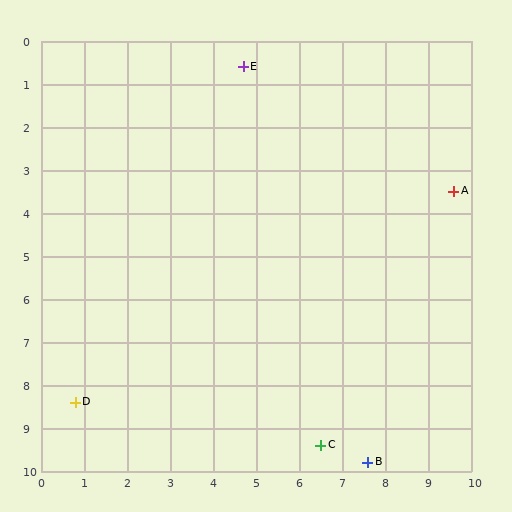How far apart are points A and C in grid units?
Points A and C are about 6.7 grid units apart.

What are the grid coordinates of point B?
Point B is at approximately (7.6, 9.8).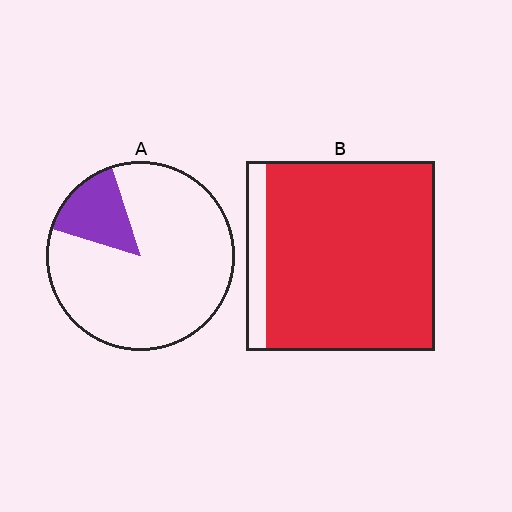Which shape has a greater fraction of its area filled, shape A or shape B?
Shape B.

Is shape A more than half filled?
No.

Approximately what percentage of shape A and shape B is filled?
A is approximately 15% and B is approximately 90%.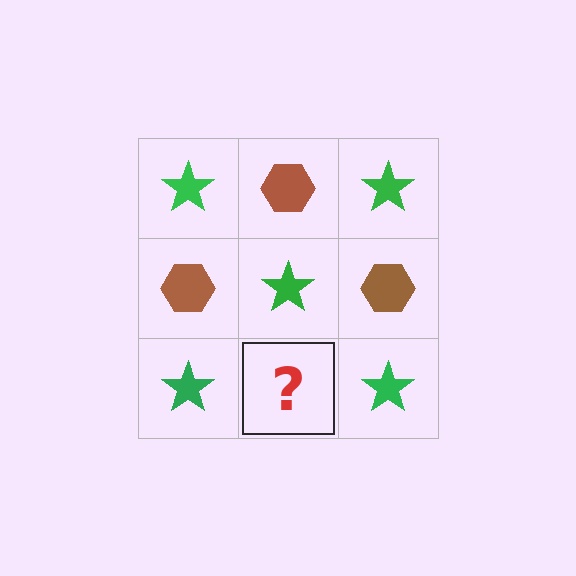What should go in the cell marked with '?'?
The missing cell should contain a brown hexagon.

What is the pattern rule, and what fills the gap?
The rule is that it alternates green star and brown hexagon in a checkerboard pattern. The gap should be filled with a brown hexagon.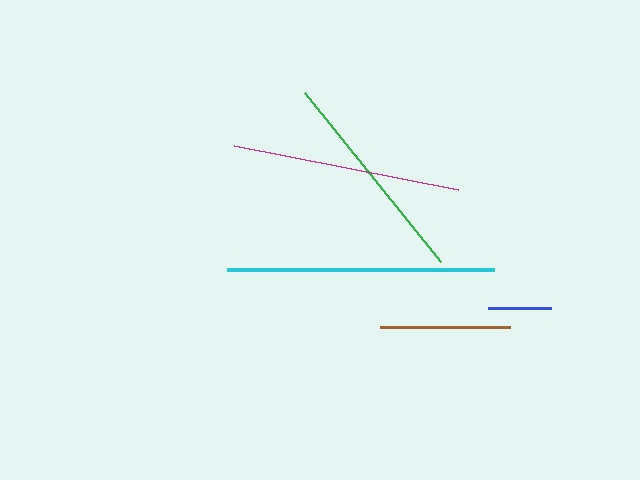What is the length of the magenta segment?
The magenta segment is approximately 228 pixels long.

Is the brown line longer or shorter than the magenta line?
The magenta line is longer than the brown line.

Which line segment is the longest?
The cyan line is the longest at approximately 267 pixels.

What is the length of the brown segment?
The brown segment is approximately 131 pixels long.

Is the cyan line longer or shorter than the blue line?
The cyan line is longer than the blue line.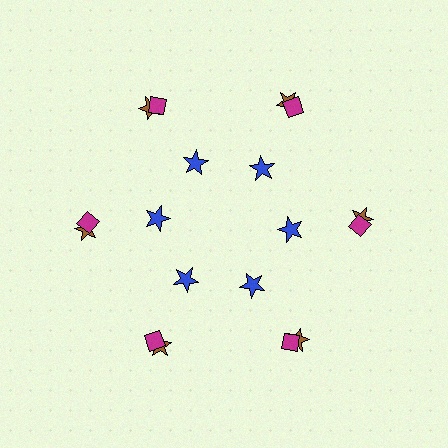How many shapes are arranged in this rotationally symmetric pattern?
There are 18 shapes, arranged in 6 groups of 3.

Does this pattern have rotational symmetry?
Yes, this pattern has 6-fold rotational symmetry. It looks the same after rotating 60 degrees around the center.